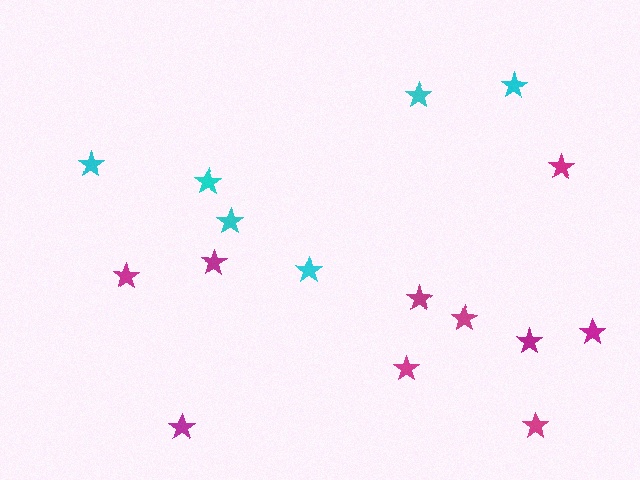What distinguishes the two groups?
There are 2 groups: one group of magenta stars (10) and one group of cyan stars (6).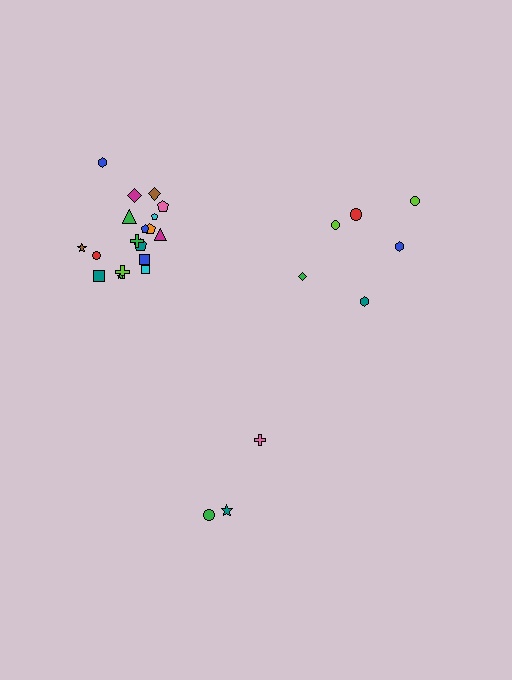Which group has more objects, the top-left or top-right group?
The top-left group.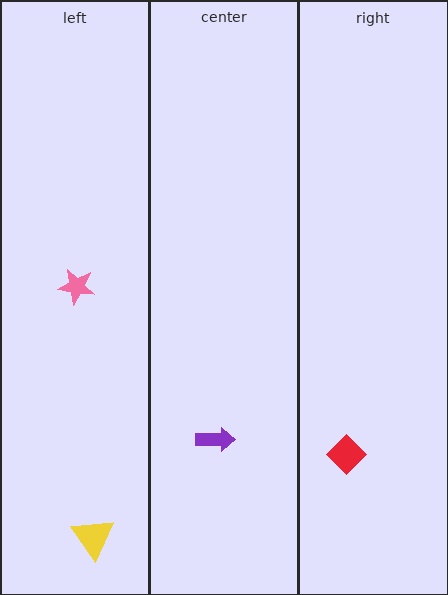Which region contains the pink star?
The left region.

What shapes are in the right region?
The red diamond.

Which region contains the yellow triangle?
The left region.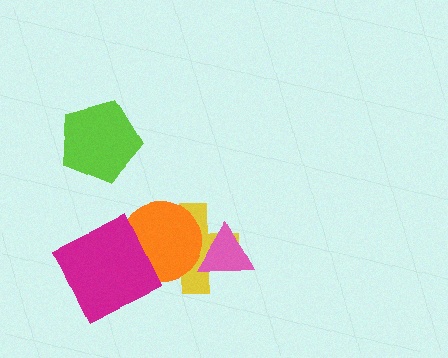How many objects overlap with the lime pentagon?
0 objects overlap with the lime pentagon.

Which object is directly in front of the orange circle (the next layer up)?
The pink triangle is directly in front of the orange circle.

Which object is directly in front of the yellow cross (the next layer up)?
The orange circle is directly in front of the yellow cross.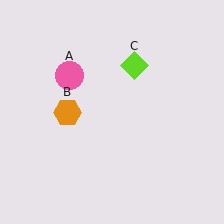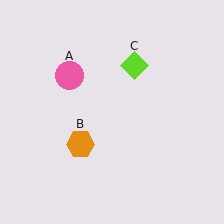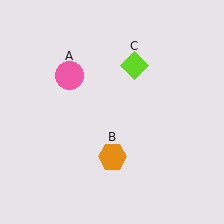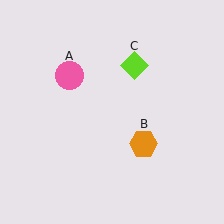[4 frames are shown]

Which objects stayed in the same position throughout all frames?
Pink circle (object A) and lime diamond (object C) remained stationary.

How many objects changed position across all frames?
1 object changed position: orange hexagon (object B).